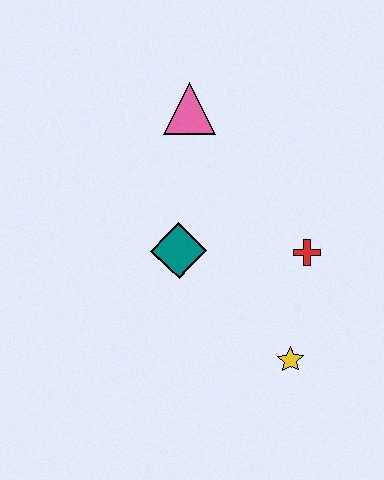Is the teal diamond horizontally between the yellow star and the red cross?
No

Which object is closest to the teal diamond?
The red cross is closest to the teal diamond.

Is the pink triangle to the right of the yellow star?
No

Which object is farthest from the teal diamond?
The yellow star is farthest from the teal diamond.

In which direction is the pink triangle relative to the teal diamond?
The pink triangle is above the teal diamond.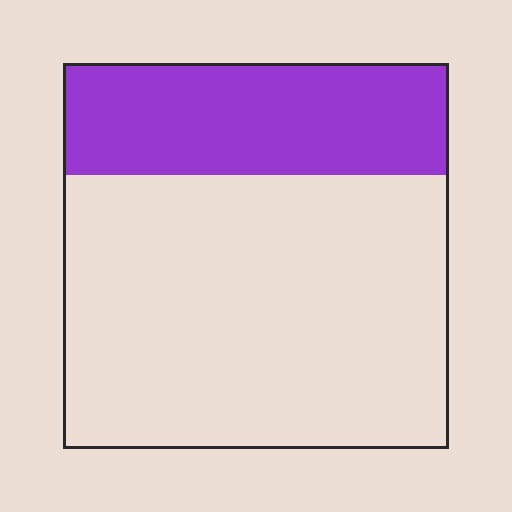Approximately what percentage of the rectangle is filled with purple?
Approximately 30%.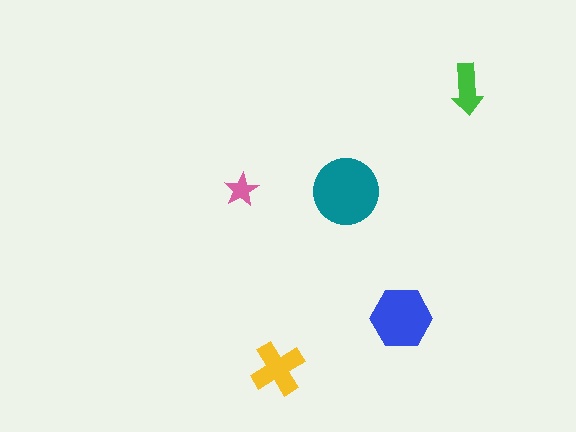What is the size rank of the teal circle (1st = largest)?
1st.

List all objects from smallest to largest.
The pink star, the green arrow, the yellow cross, the blue hexagon, the teal circle.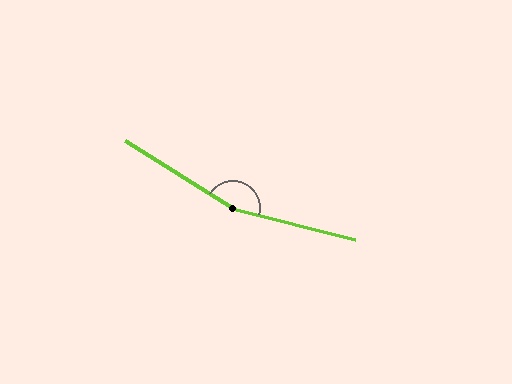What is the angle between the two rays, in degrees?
Approximately 162 degrees.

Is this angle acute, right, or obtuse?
It is obtuse.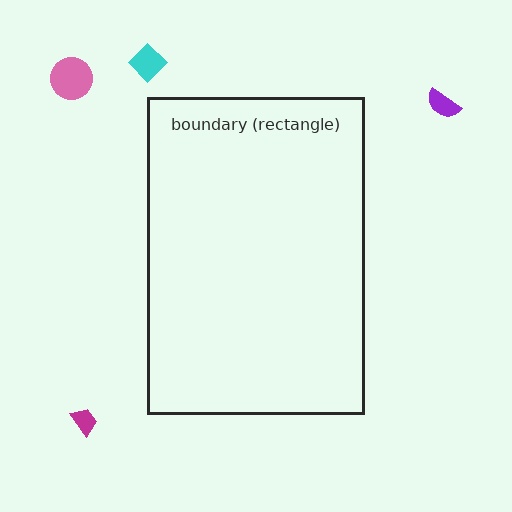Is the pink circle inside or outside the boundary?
Outside.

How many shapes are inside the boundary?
0 inside, 4 outside.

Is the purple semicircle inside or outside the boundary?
Outside.